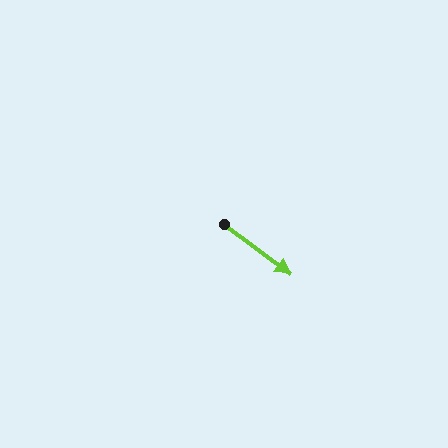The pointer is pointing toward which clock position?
Roughly 4 o'clock.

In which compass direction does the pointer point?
Southeast.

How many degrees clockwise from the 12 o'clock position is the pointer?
Approximately 127 degrees.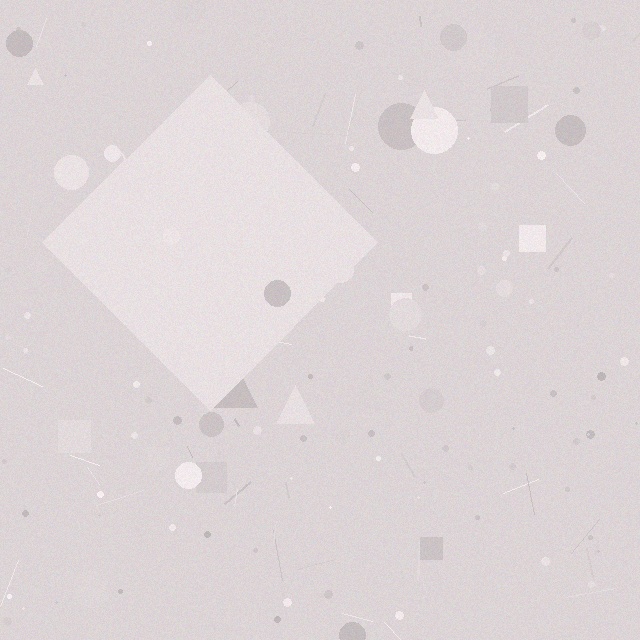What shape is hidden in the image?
A diamond is hidden in the image.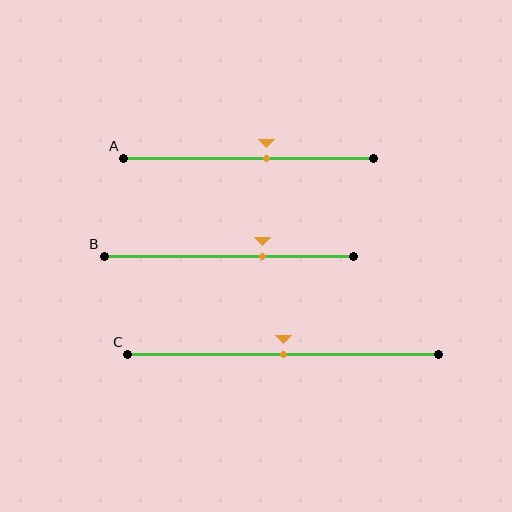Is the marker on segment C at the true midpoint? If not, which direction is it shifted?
Yes, the marker on segment C is at the true midpoint.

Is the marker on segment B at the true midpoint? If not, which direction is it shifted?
No, the marker on segment B is shifted to the right by about 13% of the segment length.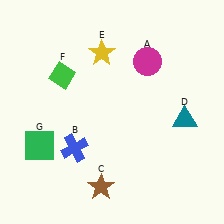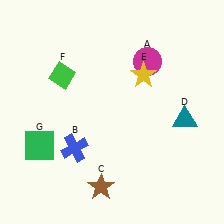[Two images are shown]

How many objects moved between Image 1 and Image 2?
1 object moved between the two images.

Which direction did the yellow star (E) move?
The yellow star (E) moved right.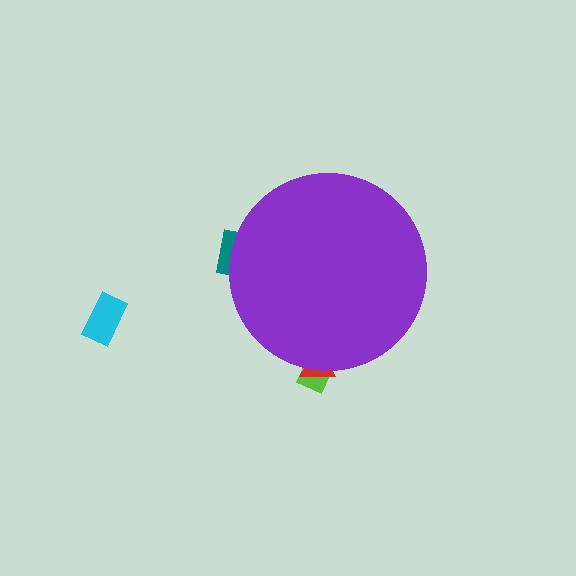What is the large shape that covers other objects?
A purple circle.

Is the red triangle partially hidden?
Yes, the red triangle is partially hidden behind the purple circle.